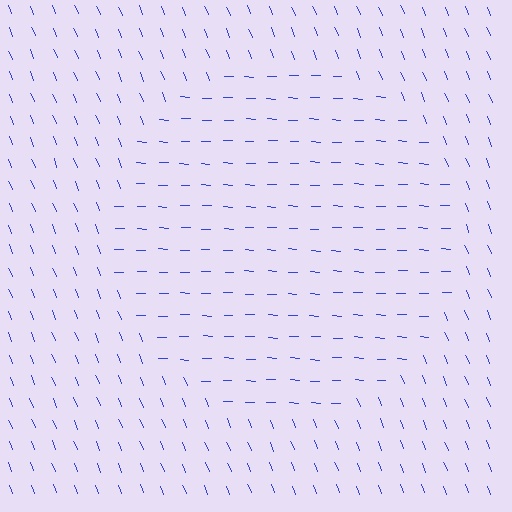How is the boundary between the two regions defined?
The boundary is defined purely by a change in line orientation (approximately 66 degrees difference). All lines are the same color and thickness.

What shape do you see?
I see a circle.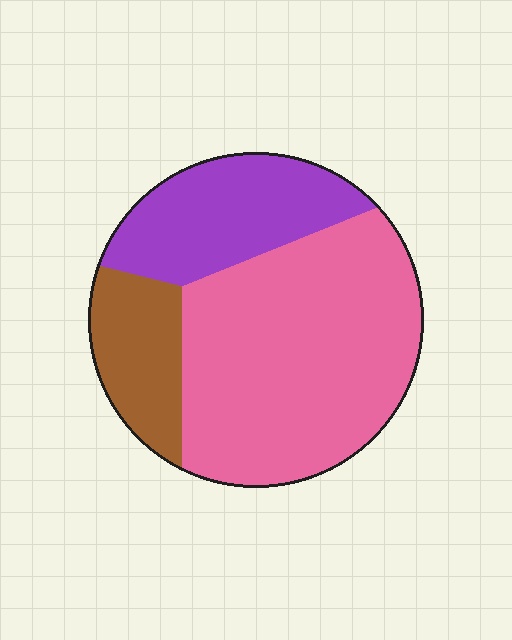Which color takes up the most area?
Pink, at roughly 60%.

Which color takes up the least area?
Brown, at roughly 15%.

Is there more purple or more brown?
Purple.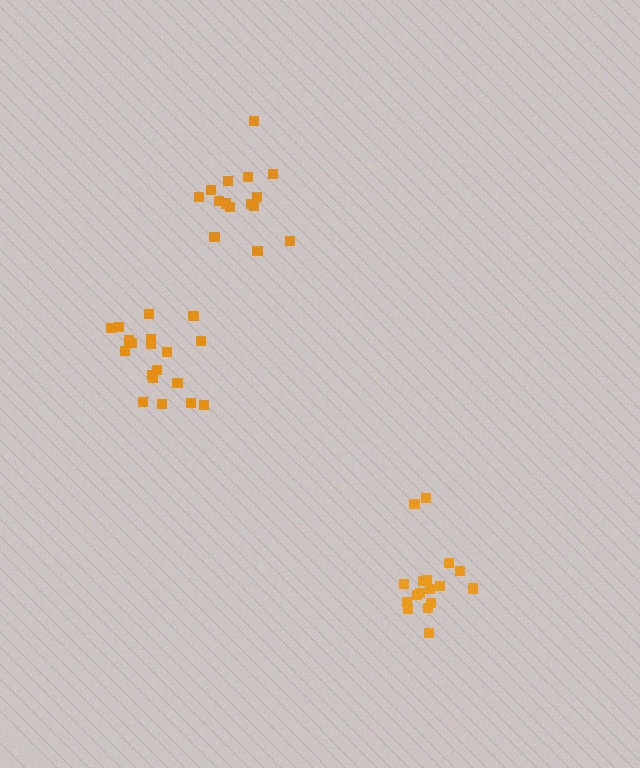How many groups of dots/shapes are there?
There are 3 groups.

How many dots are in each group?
Group 1: 19 dots, Group 2: 17 dots, Group 3: 15 dots (51 total).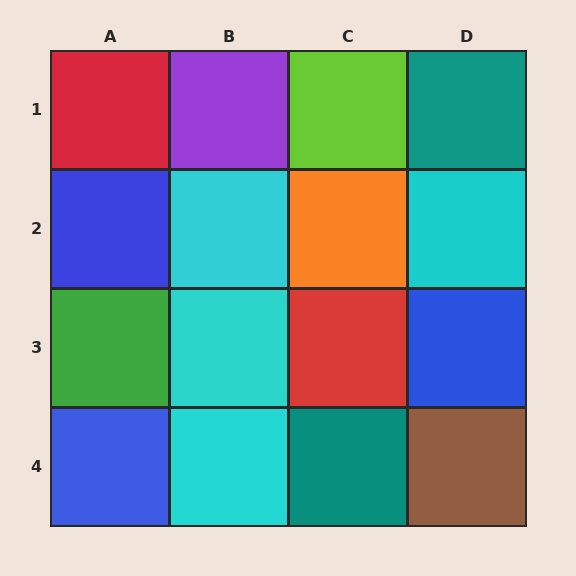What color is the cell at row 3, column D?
Blue.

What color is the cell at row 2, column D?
Cyan.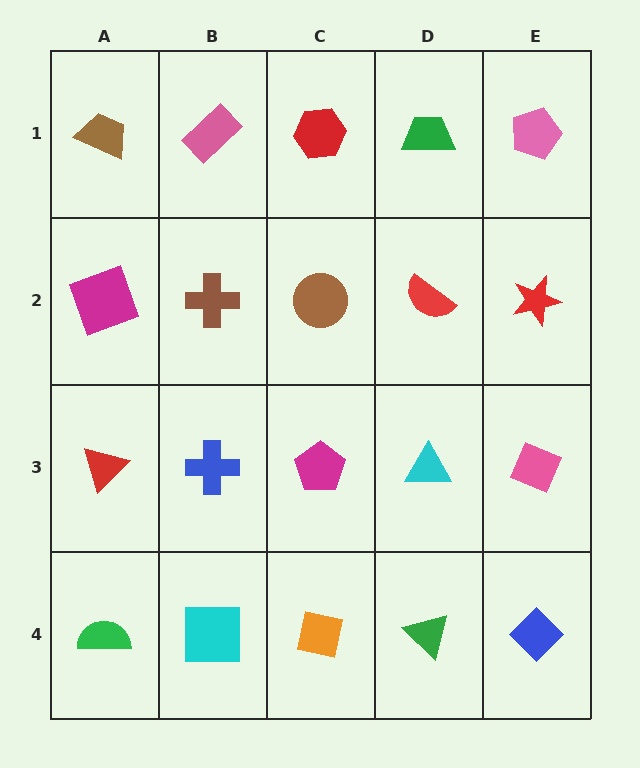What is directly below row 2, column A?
A red triangle.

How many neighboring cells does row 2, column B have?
4.